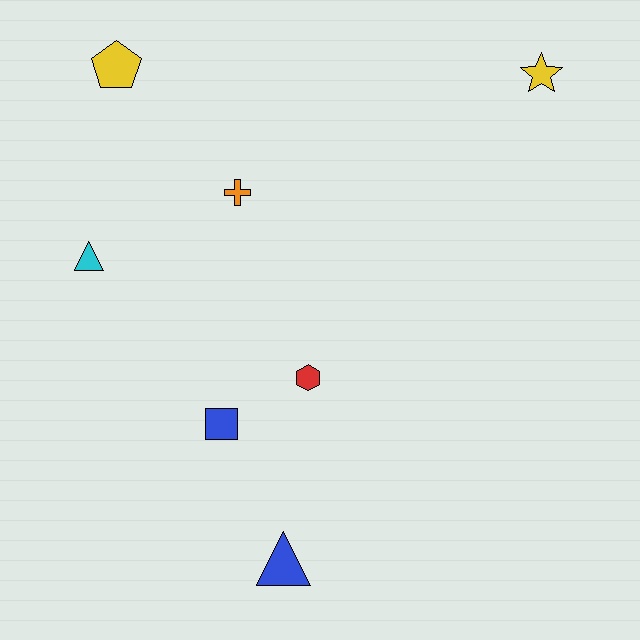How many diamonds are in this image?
There are no diamonds.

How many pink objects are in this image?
There are no pink objects.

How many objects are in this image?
There are 7 objects.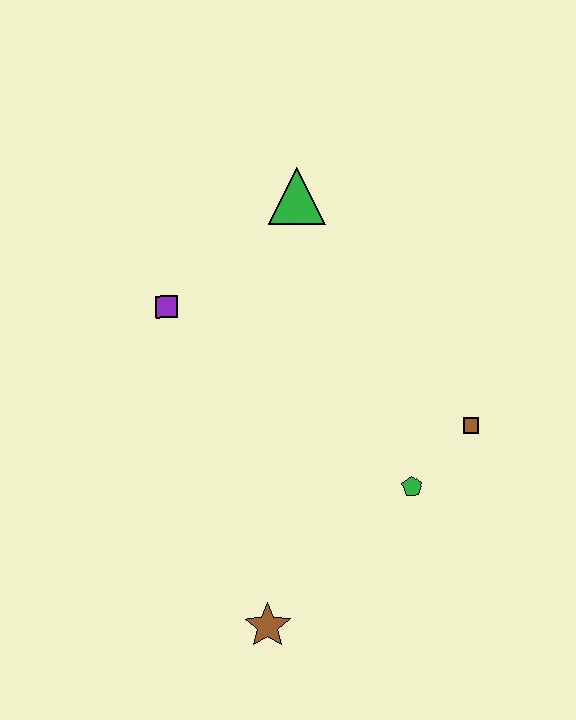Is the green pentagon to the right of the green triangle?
Yes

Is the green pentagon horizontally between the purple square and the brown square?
Yes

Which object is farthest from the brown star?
The green triangle is farthest from the brown star.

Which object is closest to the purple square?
The green triangle is closest to the purple square.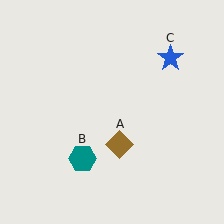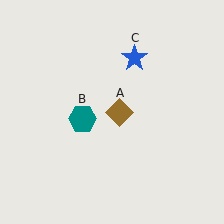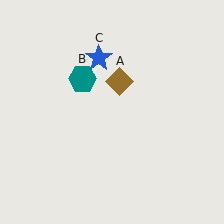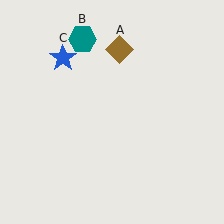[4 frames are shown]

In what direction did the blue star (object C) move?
The blue star (object C) moved left.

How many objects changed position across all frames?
3 objects changed position: brown diamond (object A), teal hexagon (object B), blue star (object C).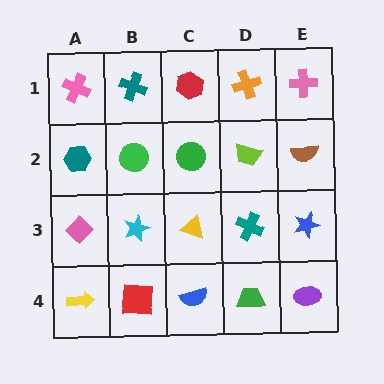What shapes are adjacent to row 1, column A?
A teal hexagon (row 2, column A), a teal cross (row 1, column B).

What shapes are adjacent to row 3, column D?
A lime trapezoid (row 2, column D), a green trapezoid (row 4, column D), a yellow triangle (row 3, column C), a blue star (row 3, column E).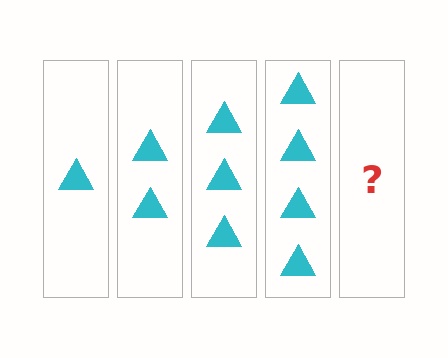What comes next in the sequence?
The next element should be 5 triangles.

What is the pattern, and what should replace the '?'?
The pattern is that each step adds one more triangle. The '?' should be 5 triangles.